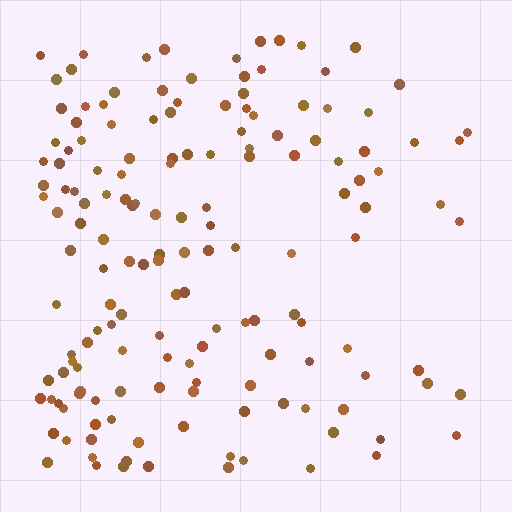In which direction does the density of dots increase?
From right to left, with the left side densest.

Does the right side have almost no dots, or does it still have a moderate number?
Still a moderate number, just noticeably fewer than the left.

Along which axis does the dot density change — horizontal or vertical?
Horizontal.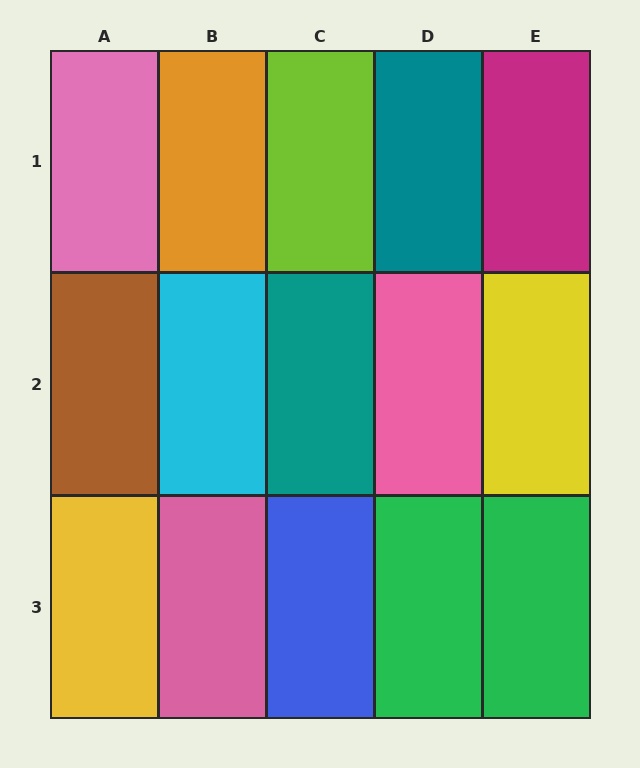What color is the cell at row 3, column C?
Blue.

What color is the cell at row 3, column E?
Green.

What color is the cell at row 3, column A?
Yellow.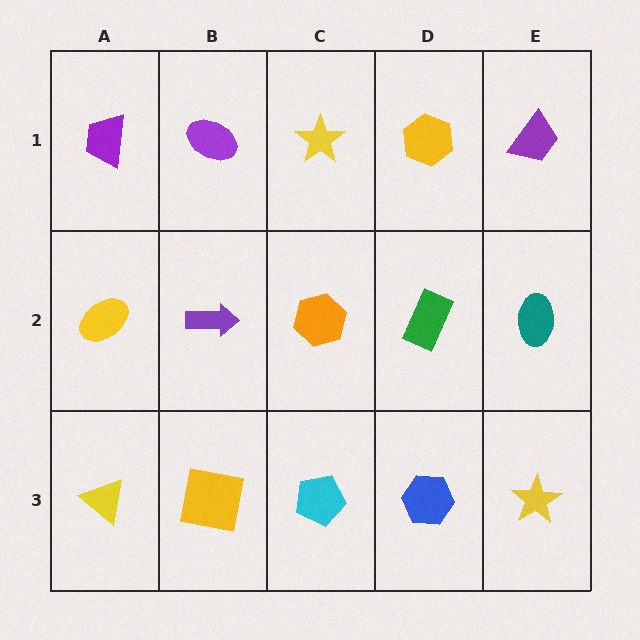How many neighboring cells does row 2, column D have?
4.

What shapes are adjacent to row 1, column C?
An orange hexagon (row 2, column C), a purple ellipse (row 1, column B), a yellow hexagon (row 1, column D).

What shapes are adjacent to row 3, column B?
A purple arrow (row 2, column B), a yellow triangle (row 3, column A), a cyan pentagon (row 3, column C).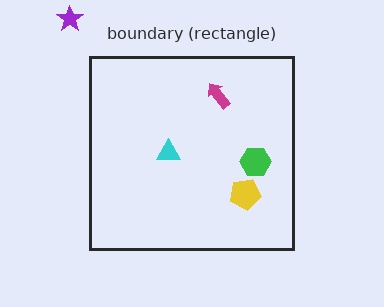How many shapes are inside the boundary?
4 inside, 1 outside.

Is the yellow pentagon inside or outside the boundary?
Inside.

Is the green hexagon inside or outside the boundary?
Inside.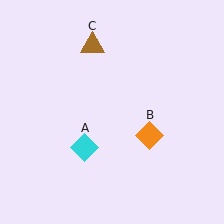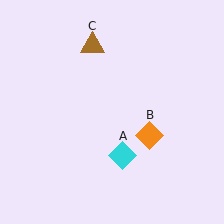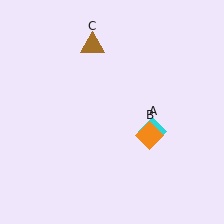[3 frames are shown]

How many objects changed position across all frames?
1 object changed position: cyan diamond (object A).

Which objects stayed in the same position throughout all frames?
Orange diamond (object B) and brown triangle (object C) remained stationary.